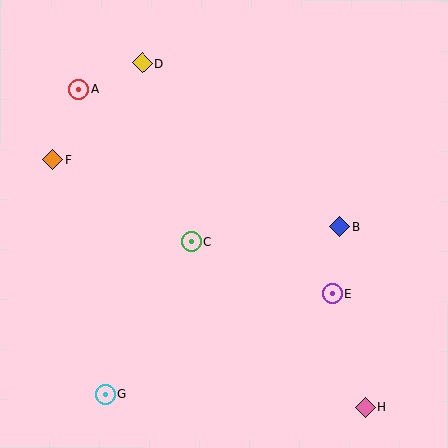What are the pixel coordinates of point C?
Point C is at (191, 241).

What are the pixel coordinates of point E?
Point E is at (332, 293).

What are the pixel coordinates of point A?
Point A is at (79, 89).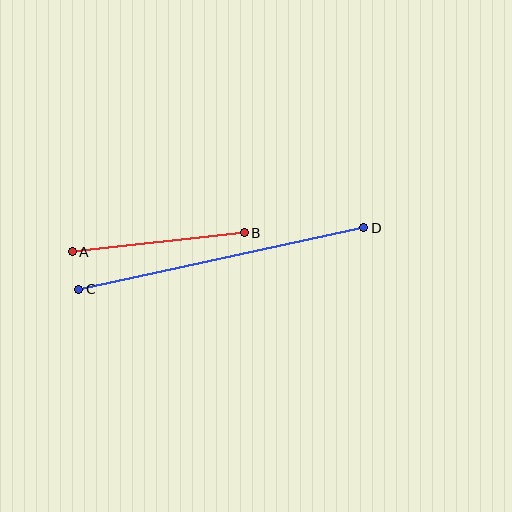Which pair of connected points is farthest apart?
Points C and D are farthest apart.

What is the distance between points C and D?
The distance is approximately 292 pixels.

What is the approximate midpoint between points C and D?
The midpoint is at approximately (221, 258) pixels.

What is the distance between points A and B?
The distance is approximately 173 pixels.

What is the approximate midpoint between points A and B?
The midpoint is at approximately (158, 242) pixels.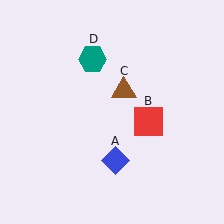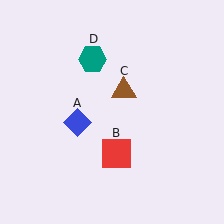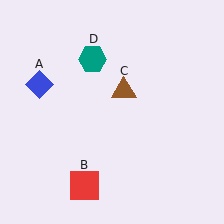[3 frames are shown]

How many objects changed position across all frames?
2 objects changed position: blue diamond (object A), red square (object B).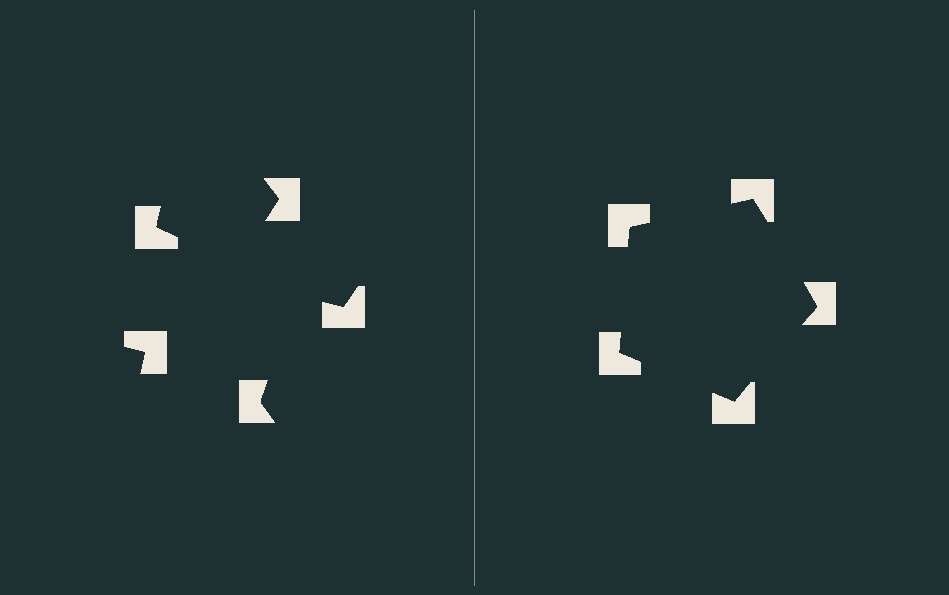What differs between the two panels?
The notched squares are positioned identically on both sides; only the wedge orientations differ. On the right they align to a pentagon; on the left they are misaligned.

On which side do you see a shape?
An illusory pentagon appears on the right side. On the left side the wedge cuts are rotated, so no coherent shape forms.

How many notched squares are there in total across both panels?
10 — 5 on each side.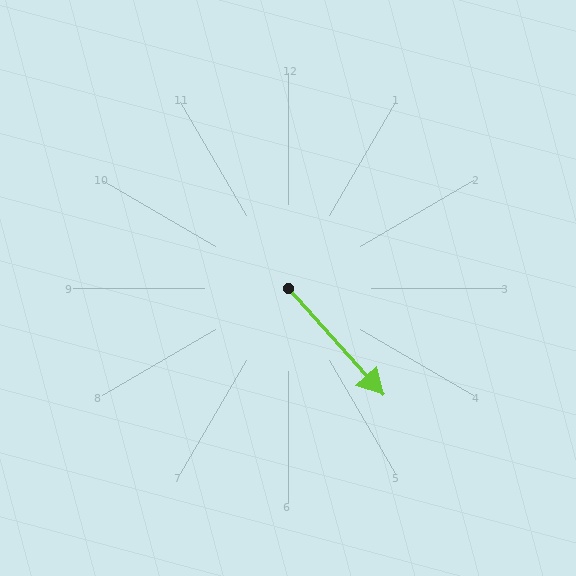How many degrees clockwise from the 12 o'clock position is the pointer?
Approximately 138 degrees.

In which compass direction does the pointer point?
Southeast.